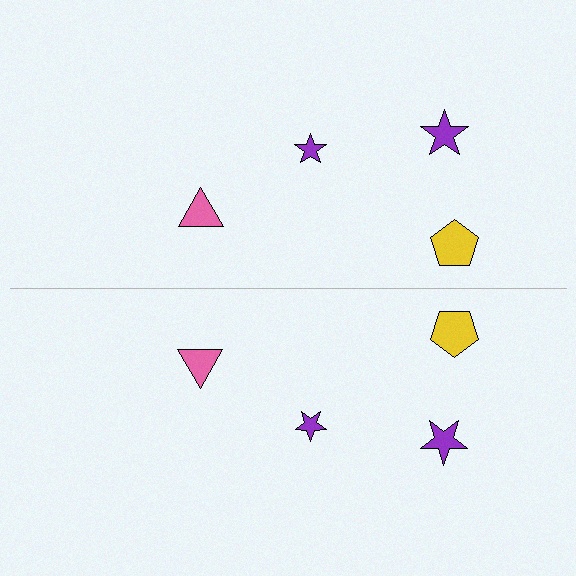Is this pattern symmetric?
Yes, this pattern has bilateral (reflection) symmetry.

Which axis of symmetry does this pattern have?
The pattern has a horizontal axis of symmetry running through the center of the image.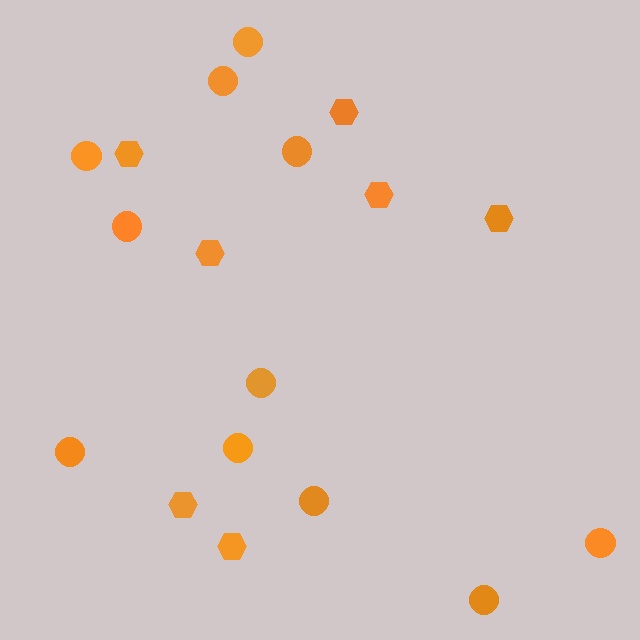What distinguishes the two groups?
There are 2 groups: one group of circles (11) and one group of hexagons (7).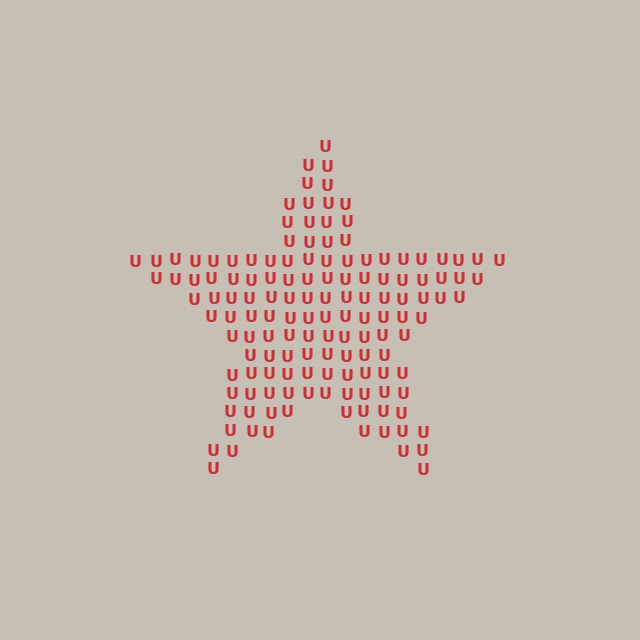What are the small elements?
The small elements are letter U's.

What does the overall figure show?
The overall figure shows a star.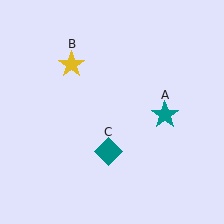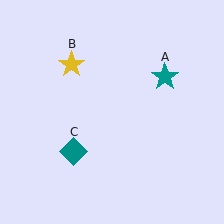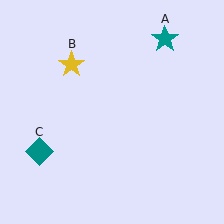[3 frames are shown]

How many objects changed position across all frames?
2 objects changed position: teal star (object A), teal diamond (object C).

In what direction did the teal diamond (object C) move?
The teal diamond (object C) moved left.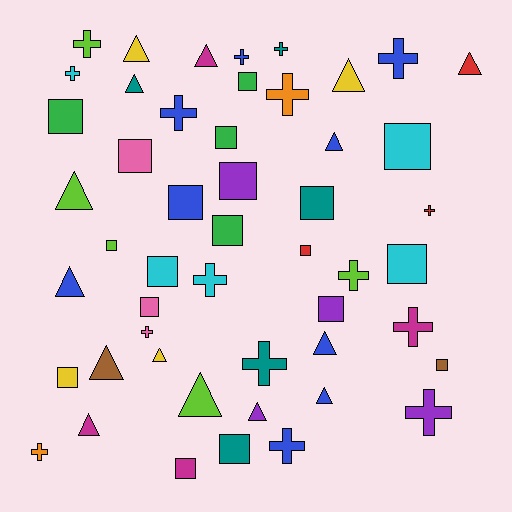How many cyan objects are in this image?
There are 5 cyan objects.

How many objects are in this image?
There are 50 objects.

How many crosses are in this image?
There are 16 crosses.